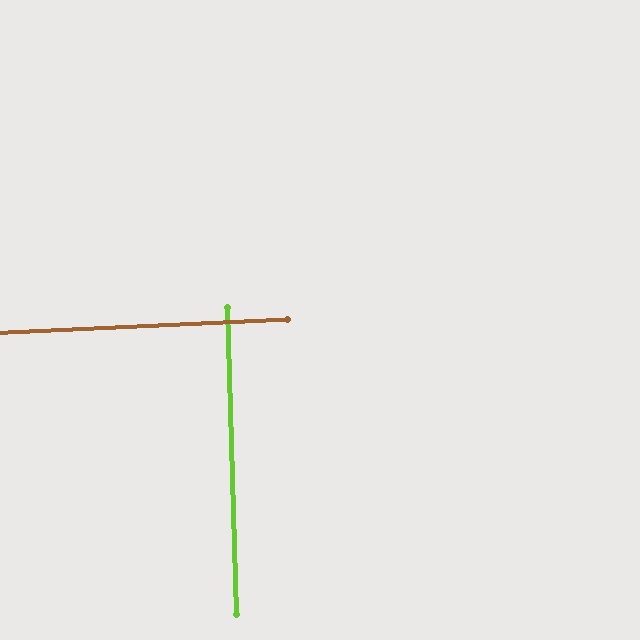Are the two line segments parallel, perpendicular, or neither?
Perpendicular — they meet at approximately 89°.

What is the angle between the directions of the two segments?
Approximately 89 degrees.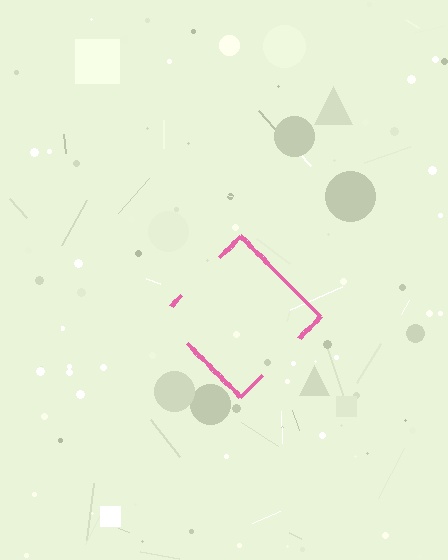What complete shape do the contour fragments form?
The contour fragments form a diamond.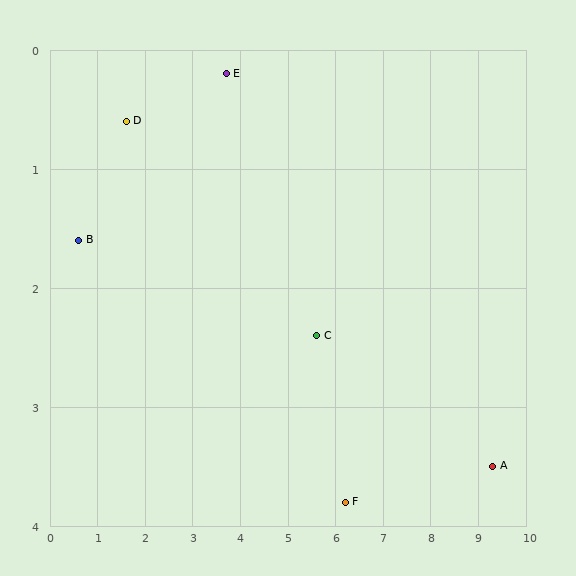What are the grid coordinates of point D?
Point D is at approximately (1.6, 0.6).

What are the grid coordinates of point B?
Point B is at approximately (0.6, 1.6).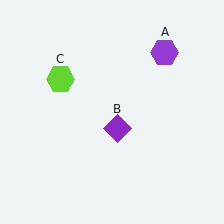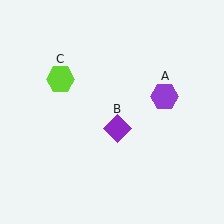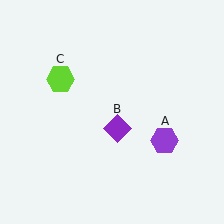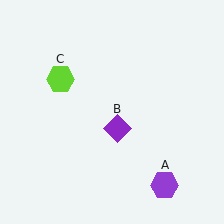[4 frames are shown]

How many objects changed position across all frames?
1 object changed position: purple hexagon (object A).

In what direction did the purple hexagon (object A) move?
The purple hexagon (object A) moved down.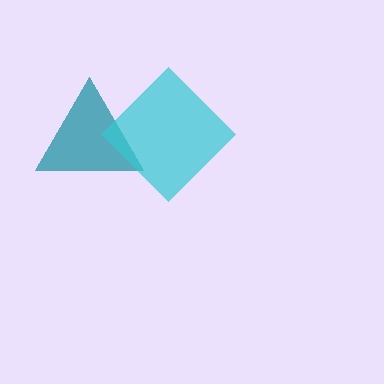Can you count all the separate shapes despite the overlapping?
Yes, there are 2 separate shapes.